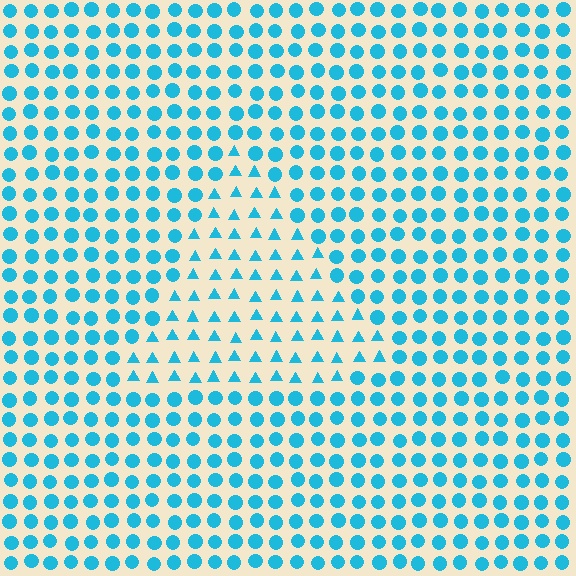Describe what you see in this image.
The image is filled with small cyan elements arranged in a uniform grid. A triangle-shaped region contains triangles, while the surrounding area contains circles. The boundary is defined purely by the change in element shape.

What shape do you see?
I see a triangle.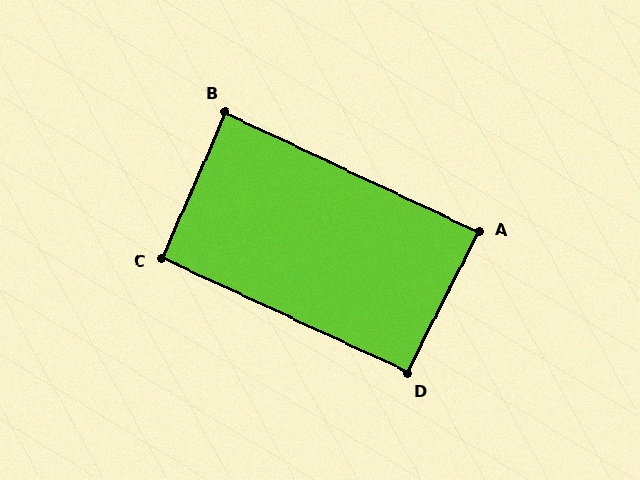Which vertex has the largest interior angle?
D, at approximately 92 degrees.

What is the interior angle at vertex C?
Approximately 92 degrees (approximately right).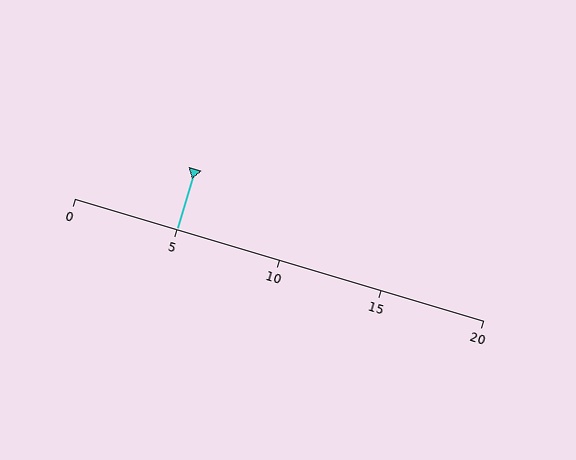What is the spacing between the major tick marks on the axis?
The major ticks are spaced 5 apart.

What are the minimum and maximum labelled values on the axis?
The axis runs from 0 to 20.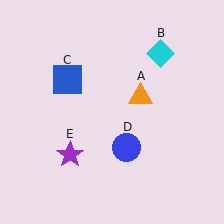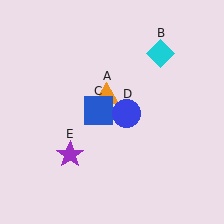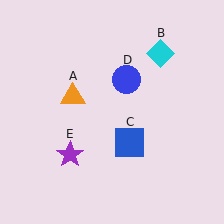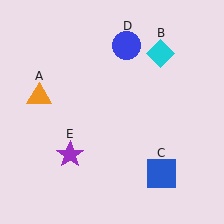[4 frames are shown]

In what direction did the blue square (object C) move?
The blue square (object C) moved down and to the right.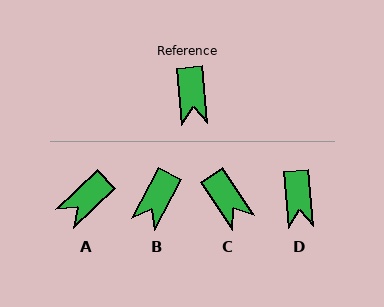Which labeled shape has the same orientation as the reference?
D.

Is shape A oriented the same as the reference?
No, it is off by about 51 degrees.